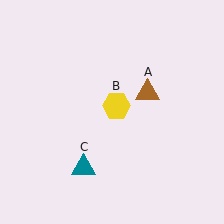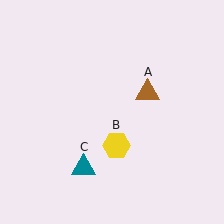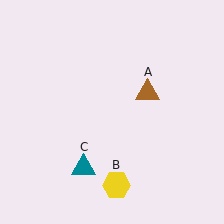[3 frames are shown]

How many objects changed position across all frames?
1 object changed position: yellow hexagon (object B).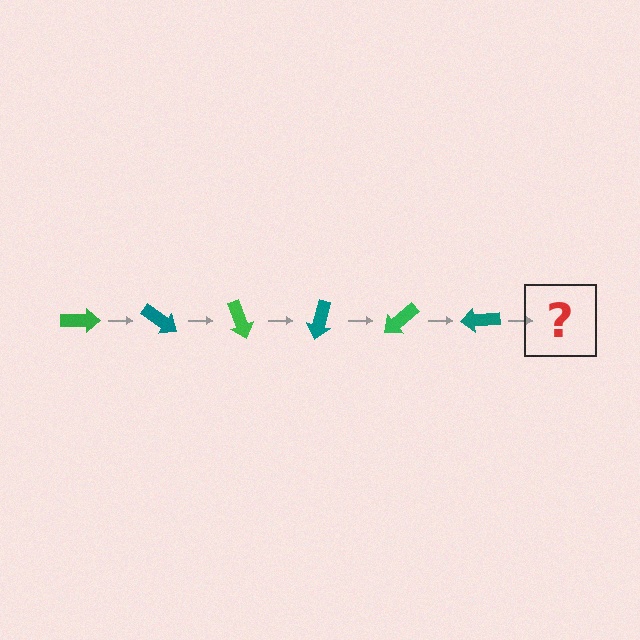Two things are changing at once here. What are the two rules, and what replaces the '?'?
The two rules are that it rotates 35 degrees each step and the color cycles through green and teal. The '?' should be a green arrow, rotated 210 degrees from the start.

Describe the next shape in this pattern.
It should be a green arrow, rotated 210 degrees from the start.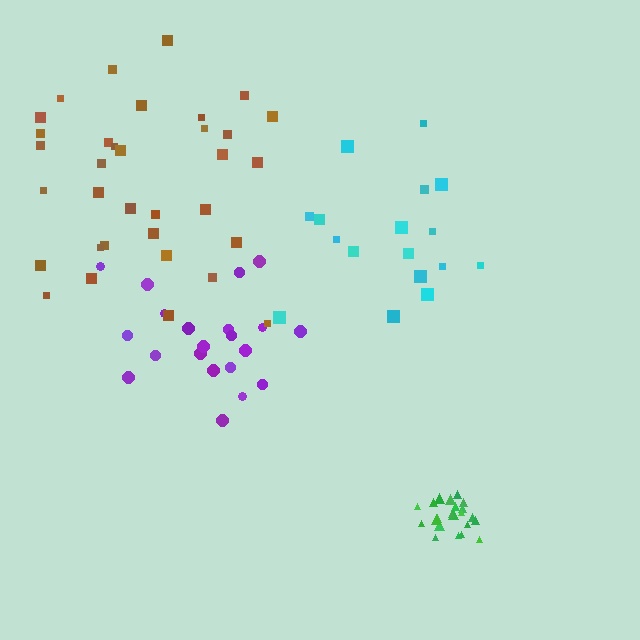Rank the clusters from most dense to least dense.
green, brown, purple, cyan.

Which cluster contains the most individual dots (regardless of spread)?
Brown (34).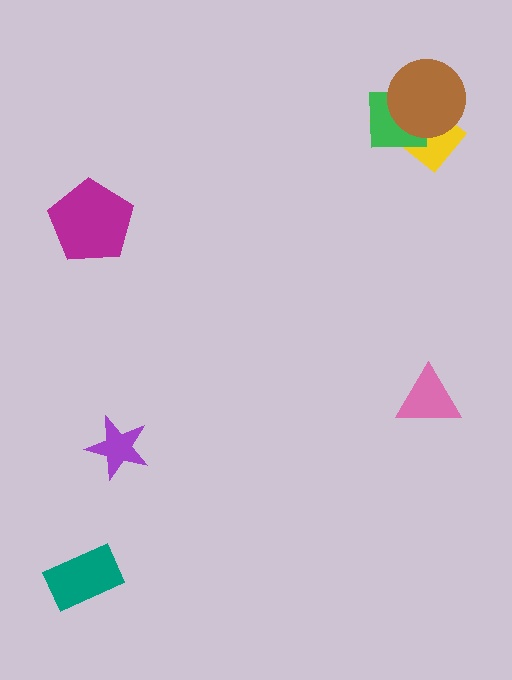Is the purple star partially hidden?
No, no other shape covers it.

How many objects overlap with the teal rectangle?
0 objects overlap with the teal rectangle.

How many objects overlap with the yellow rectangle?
2 objects overlap with the yellow rectangle.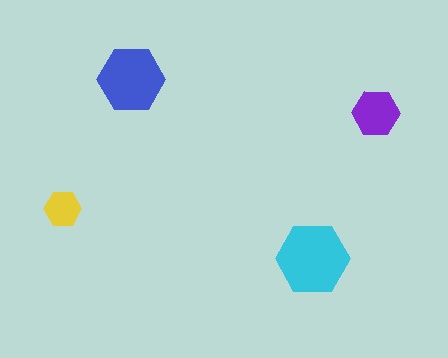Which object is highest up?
The blue hexagon is topmost.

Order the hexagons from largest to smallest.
the cyan one, the blue one, the purple one, the yellow one.